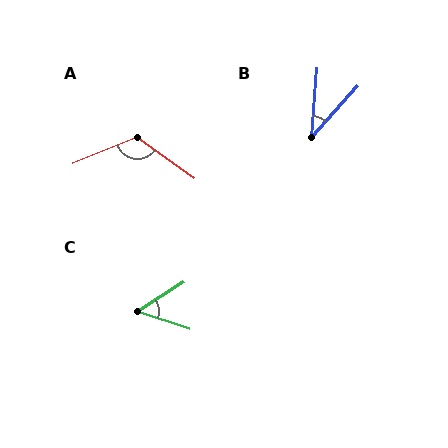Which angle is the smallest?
B, at approximately 38 degrees.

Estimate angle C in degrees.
Approximately 51 degrees.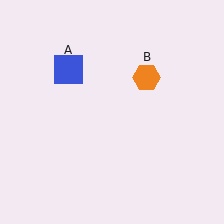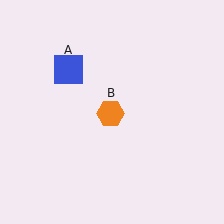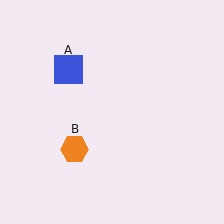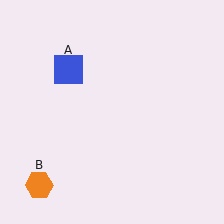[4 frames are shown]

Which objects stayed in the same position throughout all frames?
Blue square (object A) remained stationary.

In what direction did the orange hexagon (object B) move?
The orange hexagon (object B) moved down and to the left.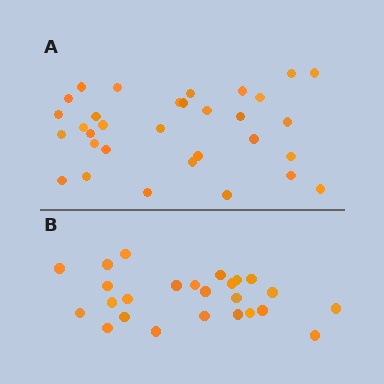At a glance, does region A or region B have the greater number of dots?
Region A (the top region) has more dots.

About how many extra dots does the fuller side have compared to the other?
Region A has roughly 8 or so more dots than region B.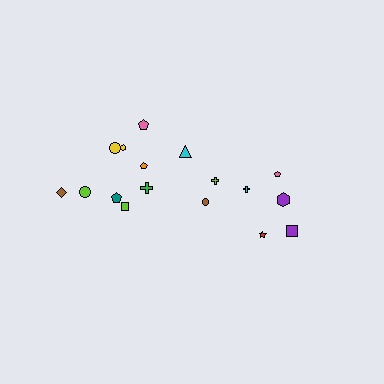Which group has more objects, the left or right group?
The left group.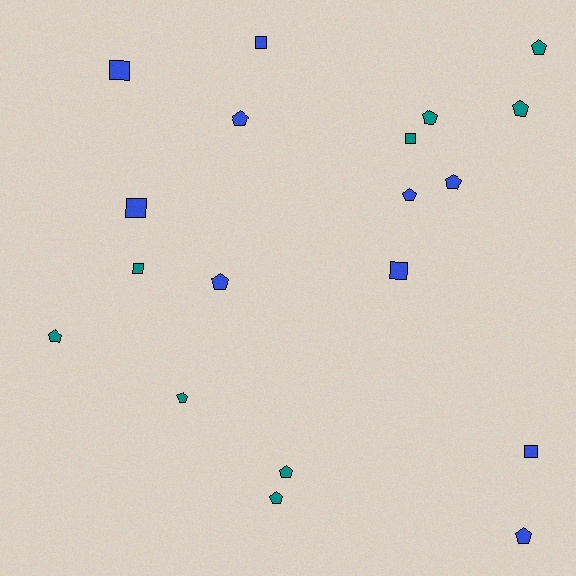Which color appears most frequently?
Blue, with 10 objects.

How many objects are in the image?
There are 19 objects.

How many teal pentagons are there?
There are 7 teal pentagons.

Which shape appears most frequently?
Pentagon, with 12 objects.